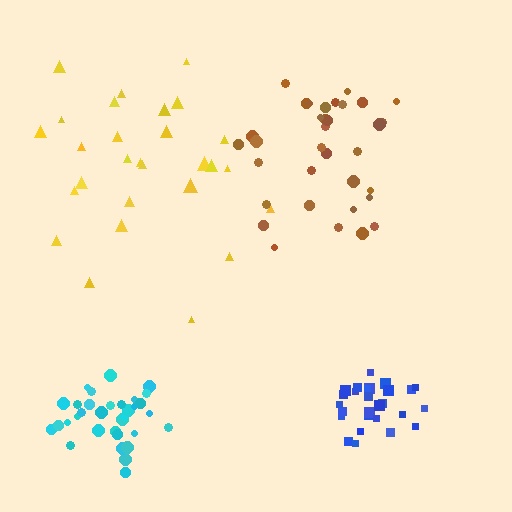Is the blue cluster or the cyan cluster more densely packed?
Blue.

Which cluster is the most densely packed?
Blue.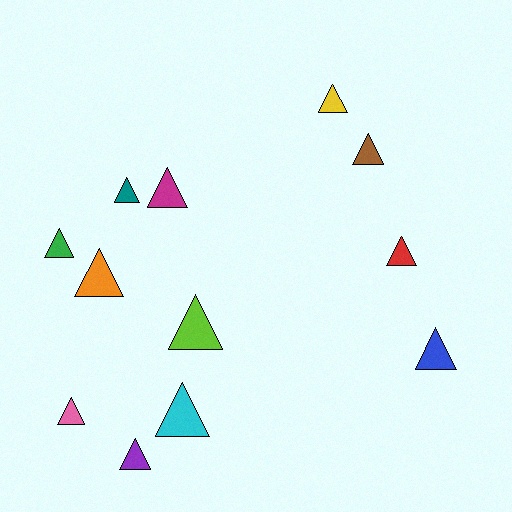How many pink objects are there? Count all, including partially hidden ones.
There is 1 pink object.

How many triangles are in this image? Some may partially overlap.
There are 12 triangles.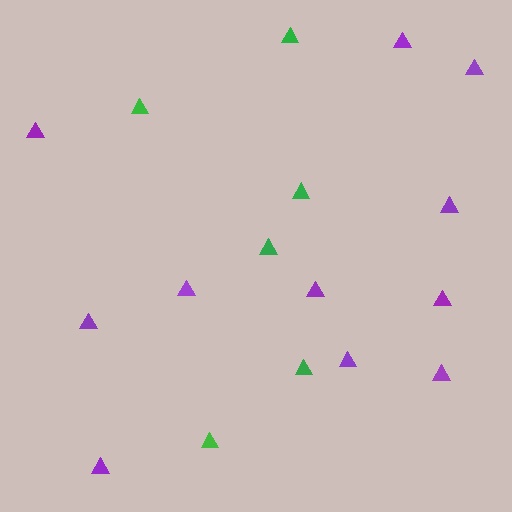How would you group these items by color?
There are 2 groups: one group of purple triangles (11) and one group of green triangles (6).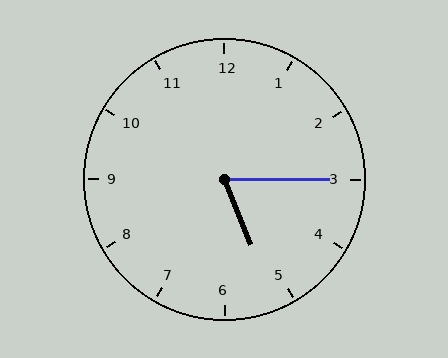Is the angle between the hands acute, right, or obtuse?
It is acute.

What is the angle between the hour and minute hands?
Approximately 68 degrees.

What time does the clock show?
5:15.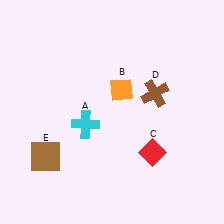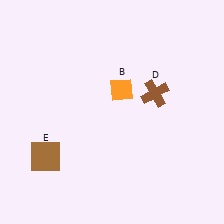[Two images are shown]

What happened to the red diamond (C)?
The red diamond (C) was removed in Image 2. It was in the bottom-right area of Image 1.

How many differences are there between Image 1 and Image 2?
There are 2 differences between the two images.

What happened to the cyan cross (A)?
The cyan cross (A) was removed in Image 2. It was in the bottom-left area of Image 1.